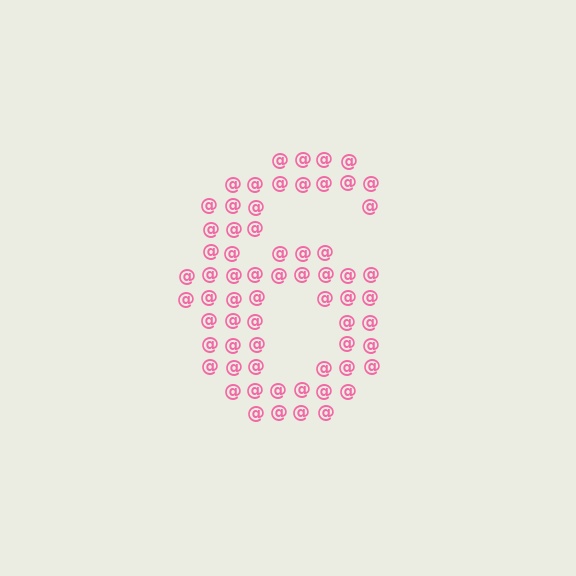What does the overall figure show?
The overall figure shows the digit 6.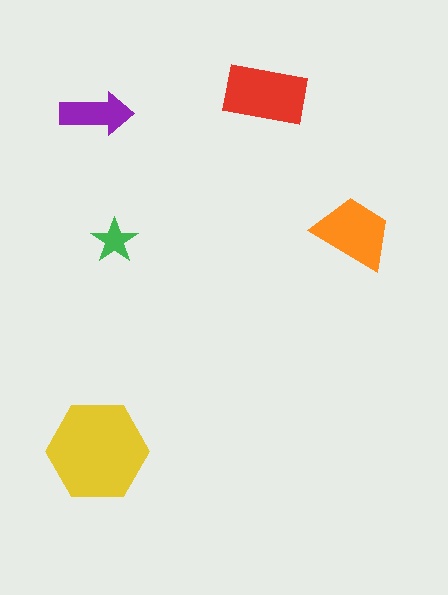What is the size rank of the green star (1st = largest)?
5th.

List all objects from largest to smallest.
The yellow hexagon, the red rectangle, the orange trapezoid, the purple arrow, the green star.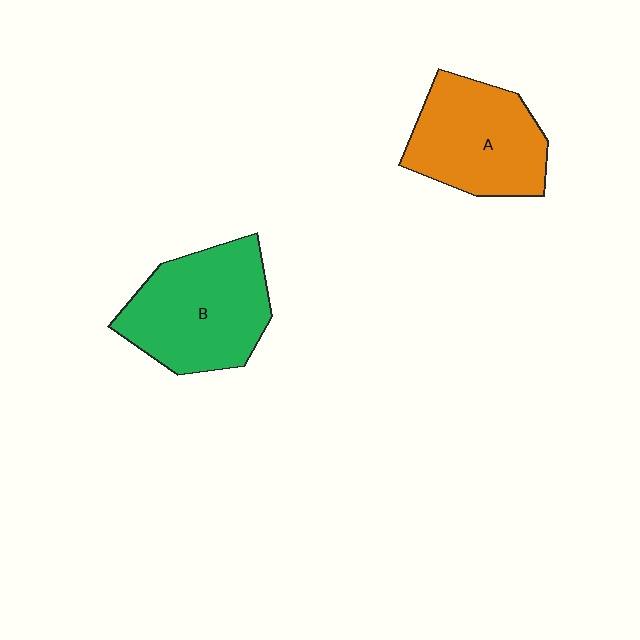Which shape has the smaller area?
Shape A (orange).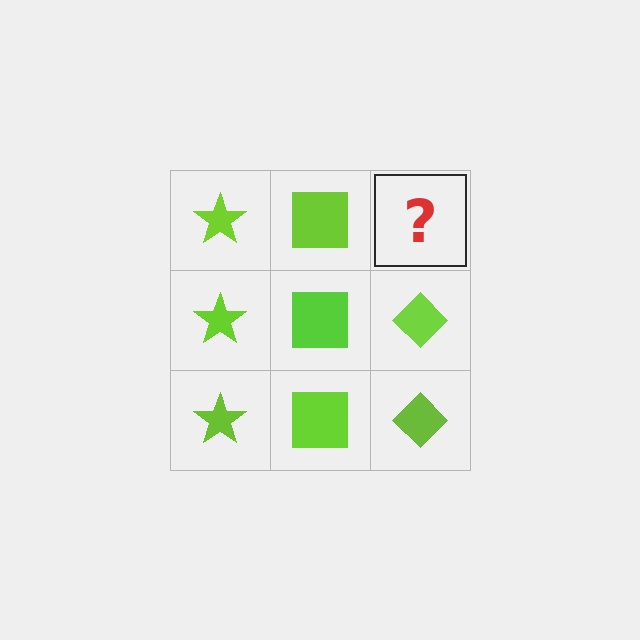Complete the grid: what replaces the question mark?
The question mark should be replaced with a lime diamond.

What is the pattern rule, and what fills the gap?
The rule is that each column has a consistent shape. The gap should be filled with a lime diamond.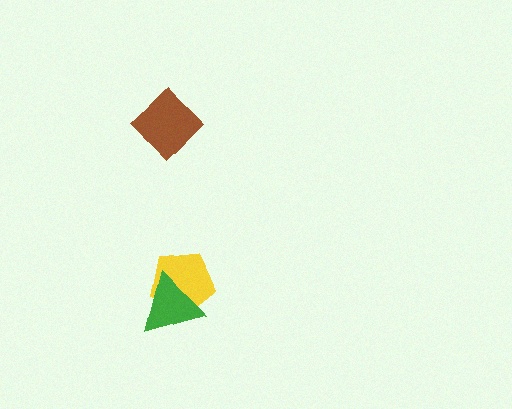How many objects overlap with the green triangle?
1 object overlaps with the green triangle.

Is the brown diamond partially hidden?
No, no other shape covers it.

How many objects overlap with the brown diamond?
0 objects overlap with the brown diamond.